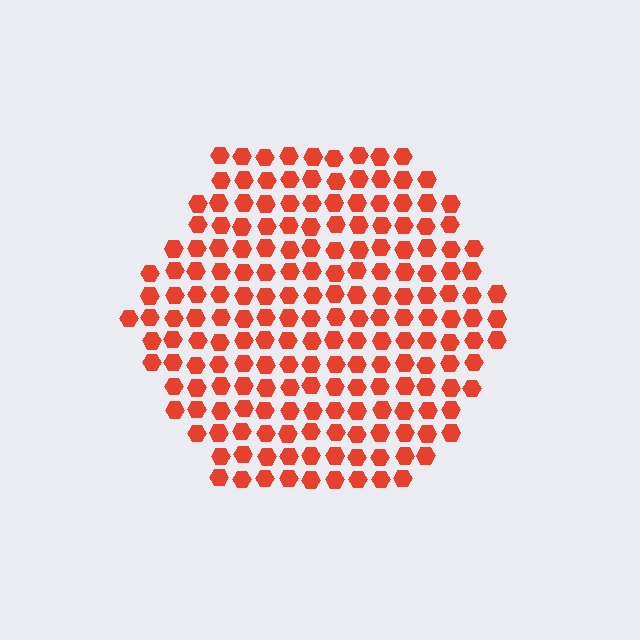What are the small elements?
The small elements are hexagons.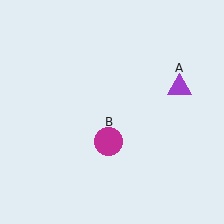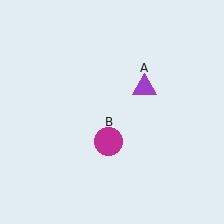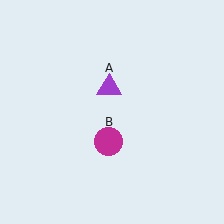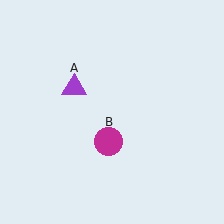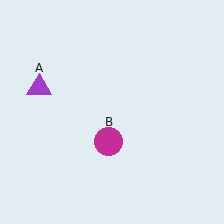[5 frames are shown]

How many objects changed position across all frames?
1 object changed position: purple triangle (object A).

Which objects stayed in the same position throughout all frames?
Magenta circle (object B) remained stationary.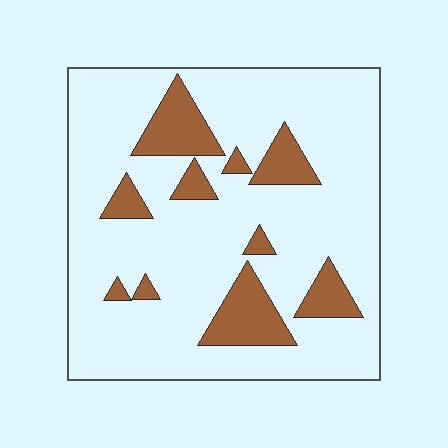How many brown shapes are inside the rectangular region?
10.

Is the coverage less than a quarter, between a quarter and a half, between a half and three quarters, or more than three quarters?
Less than a quarter.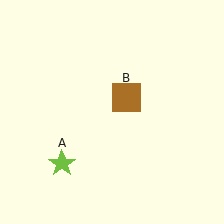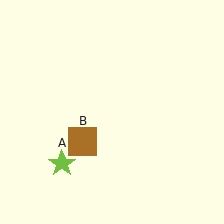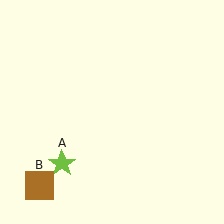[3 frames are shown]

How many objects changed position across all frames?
1 object changed position: brown square (object B).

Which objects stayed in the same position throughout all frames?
Lime star (object A) remained stationary.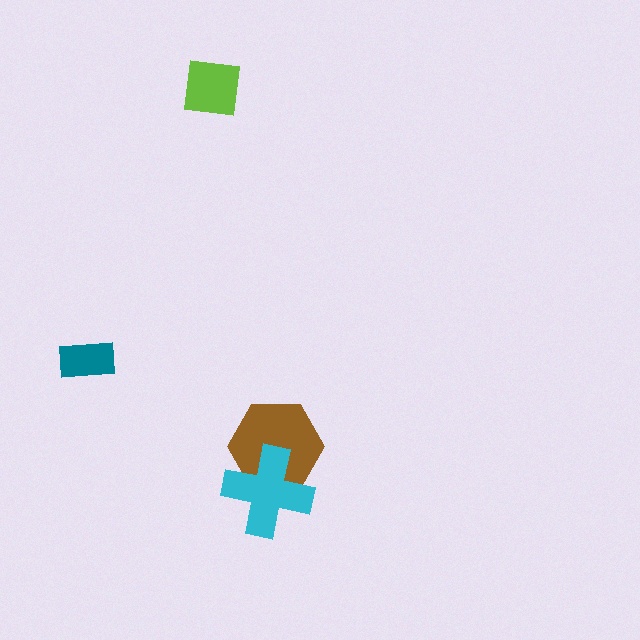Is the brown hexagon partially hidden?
Yes, it is partially covered by another shape.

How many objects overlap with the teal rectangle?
0 objects overlap with the teal rectangle.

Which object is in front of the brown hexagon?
The cyan cross is in front of the brown hexagon.